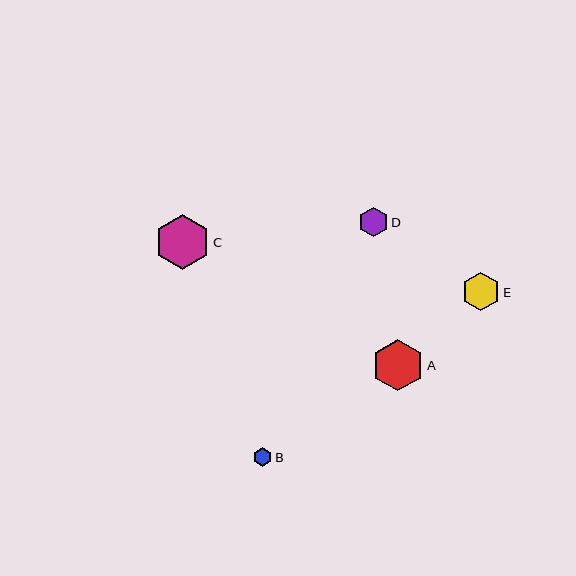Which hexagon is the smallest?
Hexagon B is the smallest with a size of approximately 18 pixels.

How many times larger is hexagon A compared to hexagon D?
Hexagon A is approximately 1.8 times the size of hexagon D.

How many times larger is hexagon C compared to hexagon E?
Hexagon C is approximately 1.4 times the size of hexagon E.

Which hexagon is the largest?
Hexagon C is the largest with a size of approximately 55 pixels.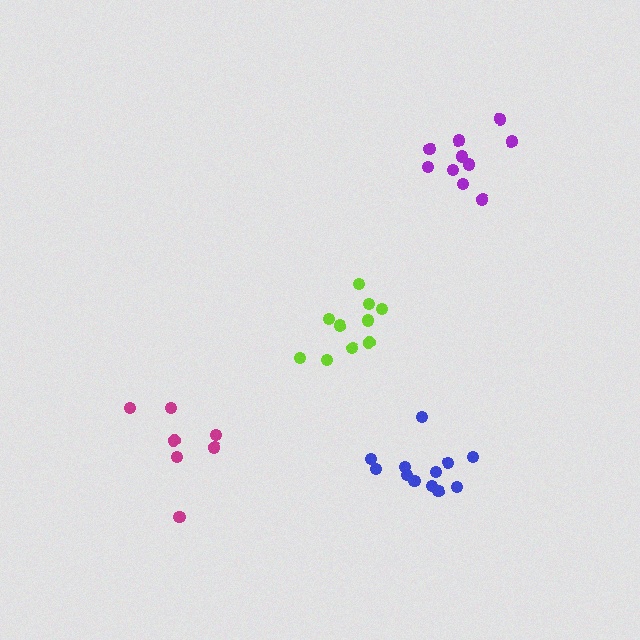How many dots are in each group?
Group 1: 10 dots, Group 2: 7 dots, Group 3: 10 dots, Group 4: 12 dots (39 total).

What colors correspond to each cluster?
The clusters are colored: purple, magenta, lime, blue.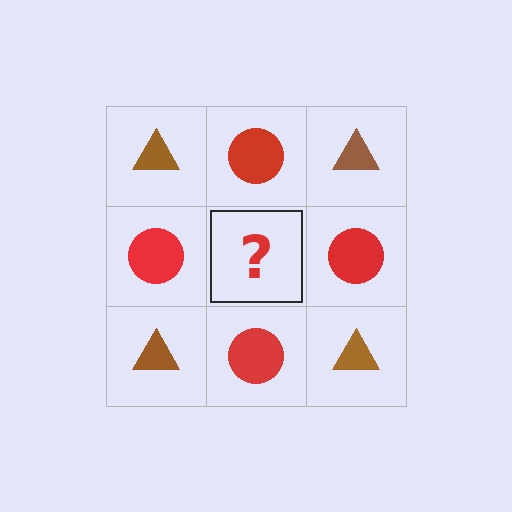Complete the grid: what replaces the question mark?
The question mark should be replaced with a brown triangle.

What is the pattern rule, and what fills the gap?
The rule is that it alternates brown triangle and red circle in a checkerboard pattern. The gap should be filled with a brown triangle.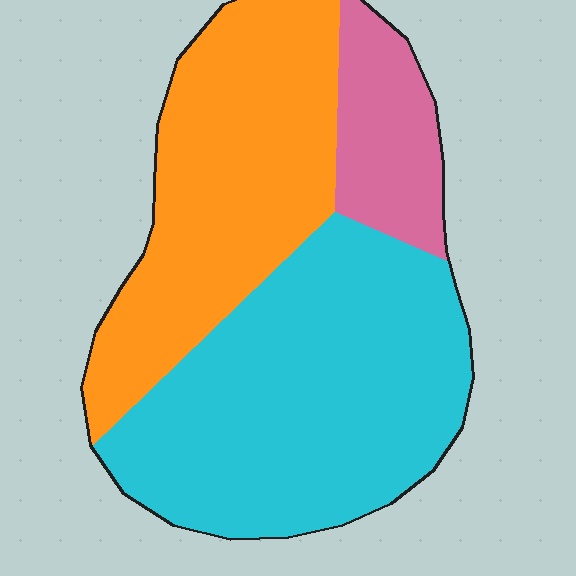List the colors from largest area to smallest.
From largest to smallest: cyan, orange, pink.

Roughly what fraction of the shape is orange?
Orange covers about 35% of the shape.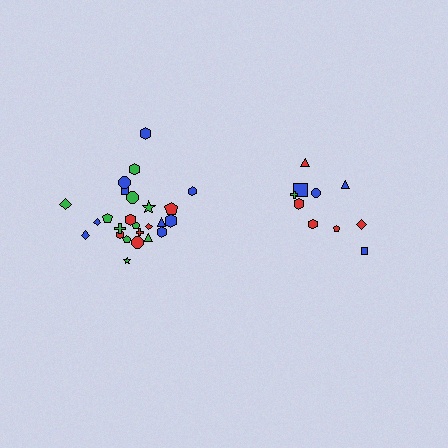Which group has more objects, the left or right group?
The left group.